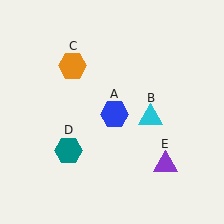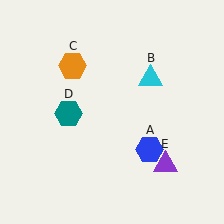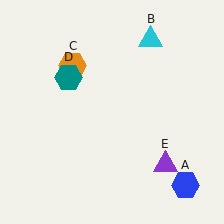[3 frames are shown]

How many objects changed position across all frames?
3 objects changed position: blue hexagon (object A), cyan triangle (object B), teal hexagon (object D).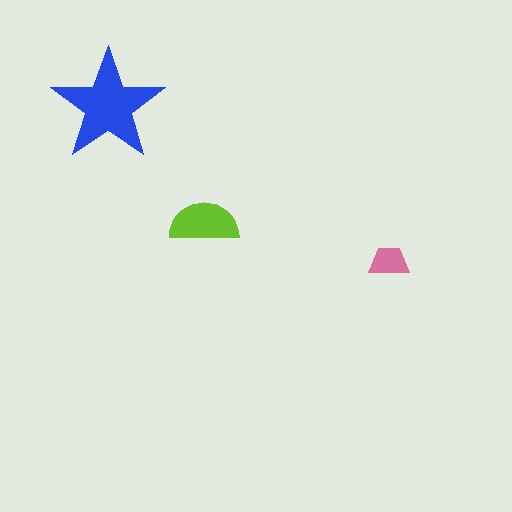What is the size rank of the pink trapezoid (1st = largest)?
3rd.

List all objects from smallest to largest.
The pink trapezoid, the lime semicircle, the blue star.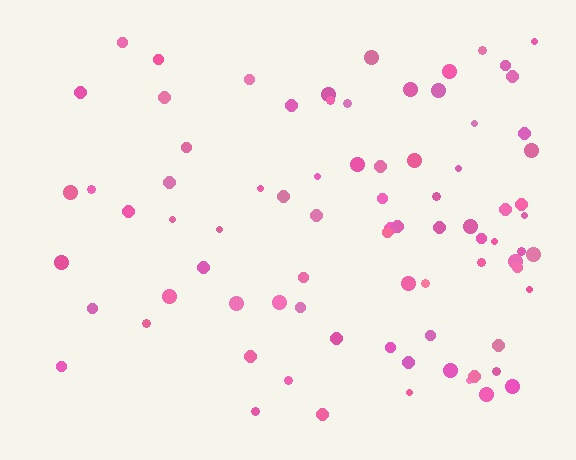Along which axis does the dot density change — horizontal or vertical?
Horizontal.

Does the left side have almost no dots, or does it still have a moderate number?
Still a moderate number, just noticeably fewer than the right.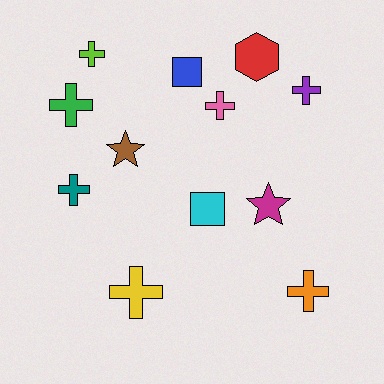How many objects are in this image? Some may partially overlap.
There are 12 objects.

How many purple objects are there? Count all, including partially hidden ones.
There is 1 purple object.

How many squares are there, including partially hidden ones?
There are 2 squares.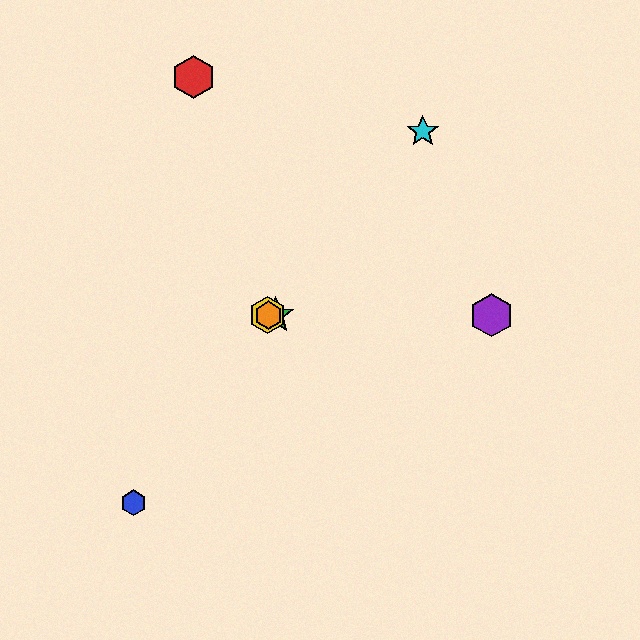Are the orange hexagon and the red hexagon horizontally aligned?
No, the orange hexagon is at y≈315 and the red hexagon is at y≈77.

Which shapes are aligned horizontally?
The green star, the yellow hexagon, the purple hexagon, the orange hexagon are aligned horizontally.